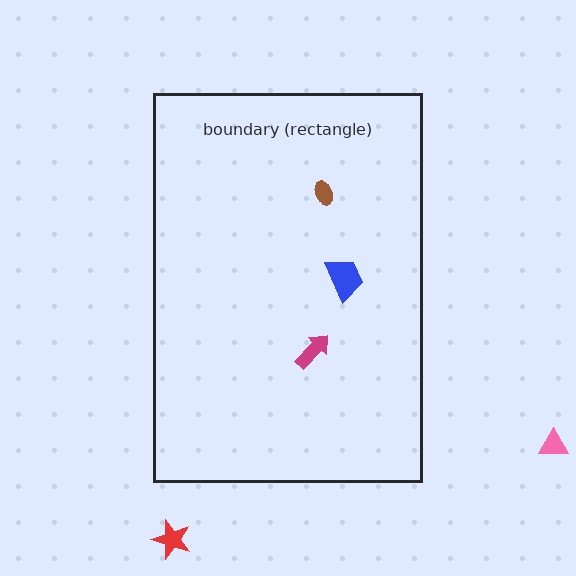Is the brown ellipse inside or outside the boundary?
Inside.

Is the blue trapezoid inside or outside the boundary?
Inside.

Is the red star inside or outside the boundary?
Outside.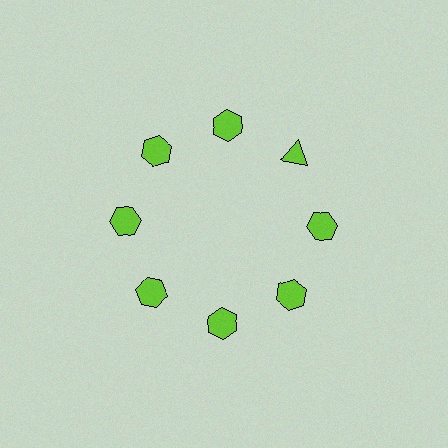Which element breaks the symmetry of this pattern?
The lime triangle at roughly the 2 o'clock position breaks the symmetry. All other shapes are lime hexagons.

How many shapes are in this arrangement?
There are 8 shapes arranged in a ring pattern.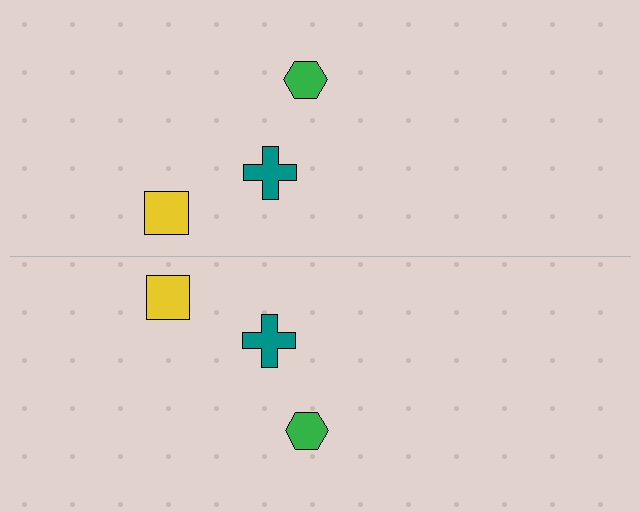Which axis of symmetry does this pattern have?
The pattern has a horizontal axis of symmetry running through the center of the image.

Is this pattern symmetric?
Yes, this pattern has bilateral (reflection) symmetry.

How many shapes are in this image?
There are 6 shapes in this image.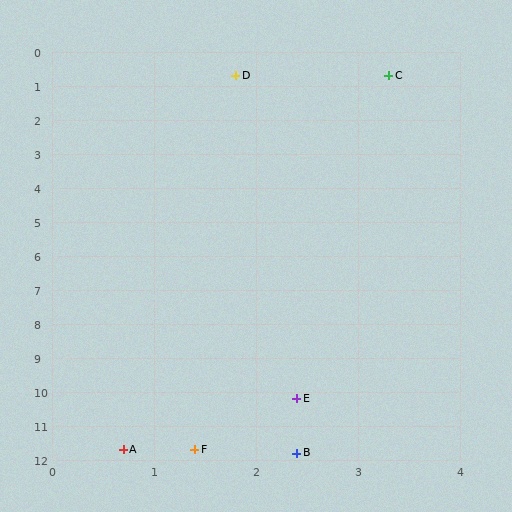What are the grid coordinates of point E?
Point E is at approximately (2.4, 10.2).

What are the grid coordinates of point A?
Point A is at approximately (0.7, 11.7).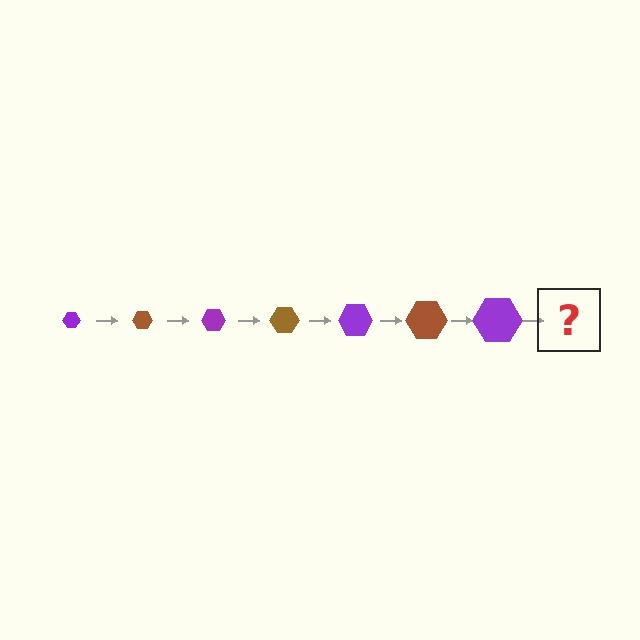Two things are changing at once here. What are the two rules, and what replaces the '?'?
The two rules are that the hexagon grows larger each step and the color cycles through purple and brown. The '?' should be a brown hexagon, larger than the previous one.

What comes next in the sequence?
The next element should be a brown hexagon, larger than the previous one.